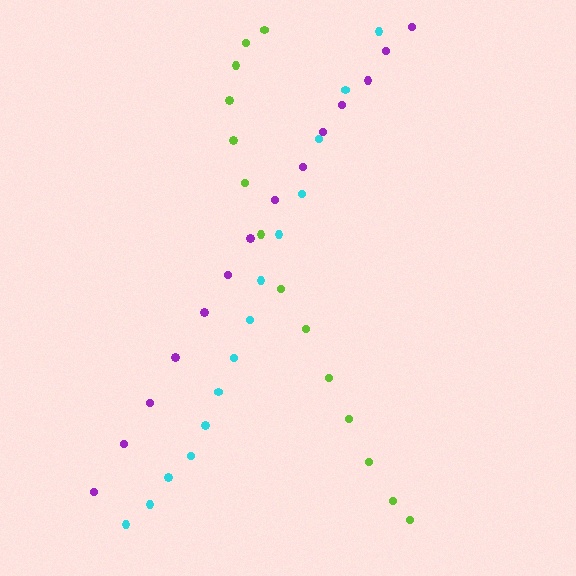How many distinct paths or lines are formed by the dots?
There are 3 distinct paths.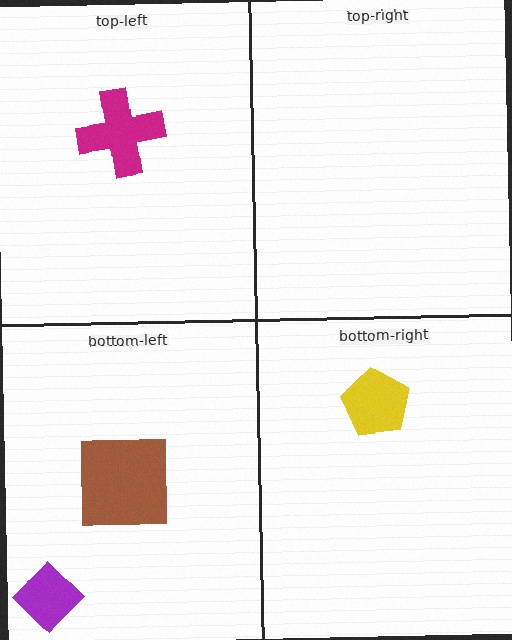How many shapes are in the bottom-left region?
2.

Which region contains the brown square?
The bottom-left region.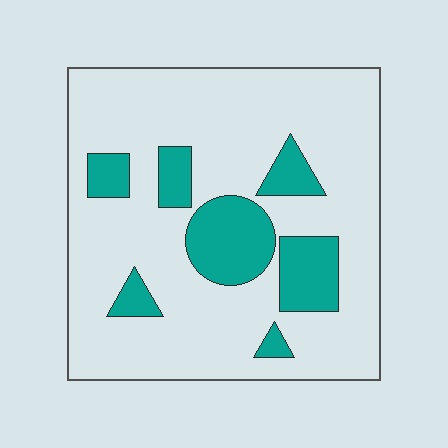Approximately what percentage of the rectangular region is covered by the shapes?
Approximately 20%.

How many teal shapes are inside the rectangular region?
7.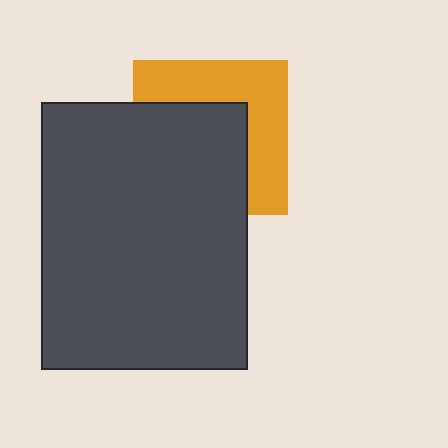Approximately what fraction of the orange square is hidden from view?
Roughly 54% of the orange square is hidden behind the dark gray rectangle.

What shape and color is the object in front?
The object in front is a dark gray rectangle.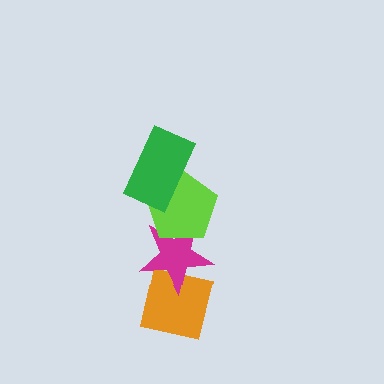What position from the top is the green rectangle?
The green rectangle is 1st from the top.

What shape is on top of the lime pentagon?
The green rectangle is on top of the lime pentagon.